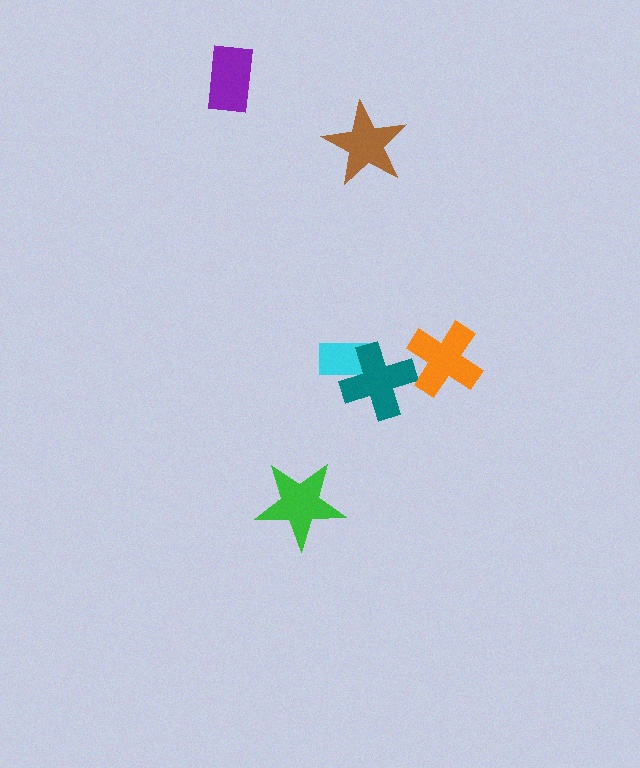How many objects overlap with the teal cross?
1 object overlaps with the teal cross.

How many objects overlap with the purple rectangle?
0 objects overlap with the purple rectangle.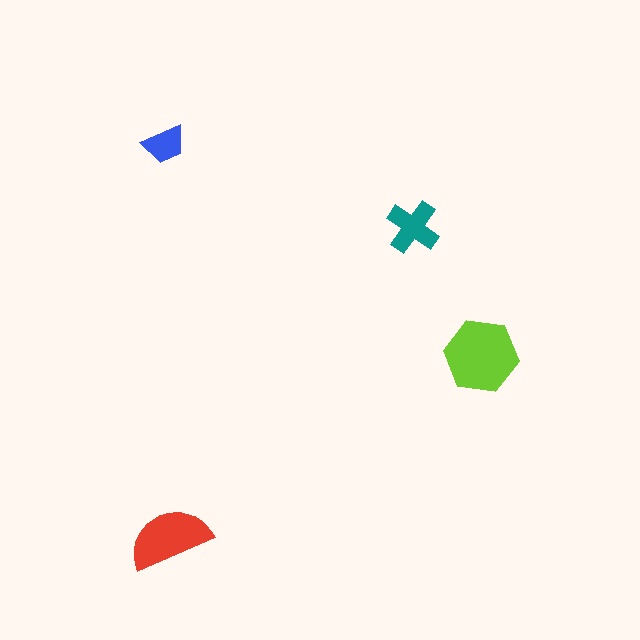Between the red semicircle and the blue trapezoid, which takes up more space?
The red semicircle.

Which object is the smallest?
The blue trapezoid.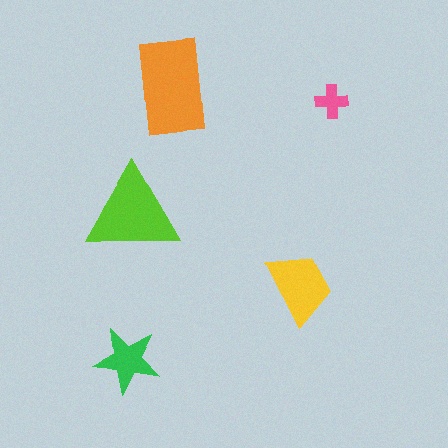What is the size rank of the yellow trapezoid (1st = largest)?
3rd.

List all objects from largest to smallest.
The orange rectangle, the lime triangle, the yellow trapezoid, the green star, the pink cross.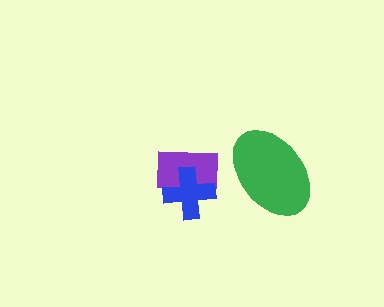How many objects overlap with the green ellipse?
0 objects overlap with the green ellipse.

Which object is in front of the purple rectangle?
The blue cross is in front of the purple rectangle.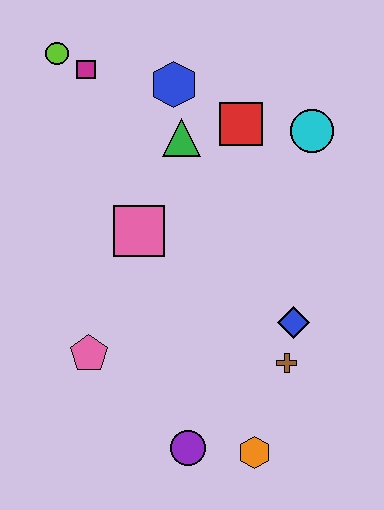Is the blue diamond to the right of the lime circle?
Yes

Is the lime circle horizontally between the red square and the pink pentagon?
No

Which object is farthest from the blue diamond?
The lime circle is farthest from the blue diamond.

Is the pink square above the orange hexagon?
Yes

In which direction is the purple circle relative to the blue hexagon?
The purple circle is below the blue hexagon.